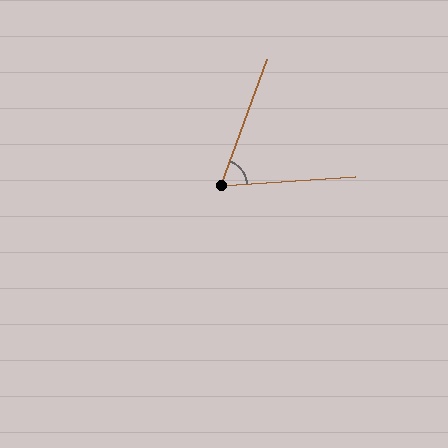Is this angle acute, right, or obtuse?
It is acute.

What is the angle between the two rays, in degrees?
Approximately 66 degrees.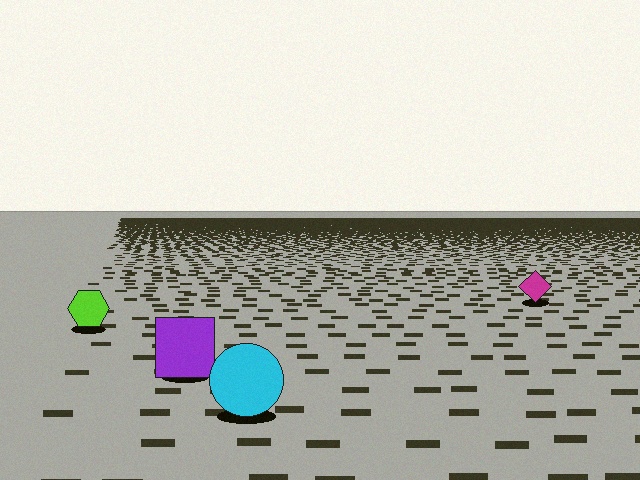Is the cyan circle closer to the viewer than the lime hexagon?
Yes. The cyan circle is closer — you can tell from the texture gradient: the ground texture is coarser near it.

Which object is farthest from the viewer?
The magenta diamond is farthest from the viewer. It appears smaller and the ground texture around it is denser.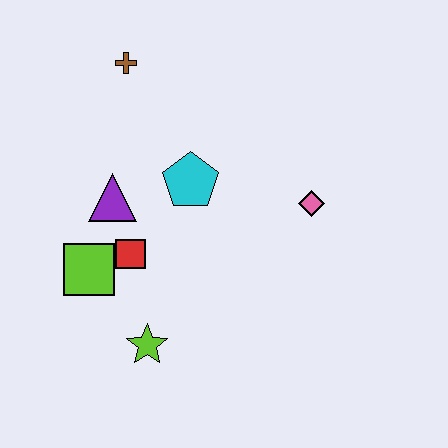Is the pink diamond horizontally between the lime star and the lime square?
No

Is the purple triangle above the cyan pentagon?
No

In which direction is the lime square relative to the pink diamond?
The lime square is to the left of the pink diamond.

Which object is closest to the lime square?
The red square is closest to the lime square.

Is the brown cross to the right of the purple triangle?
Yes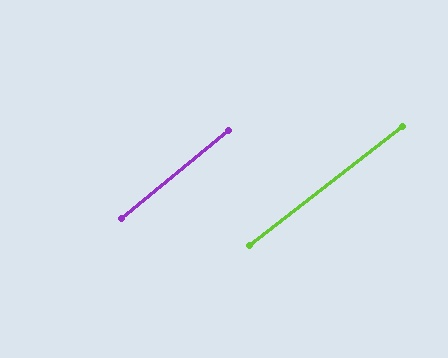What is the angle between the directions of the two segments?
Approximately 1 degree.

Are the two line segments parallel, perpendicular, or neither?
Parallel — their directions differ by only 1.2°.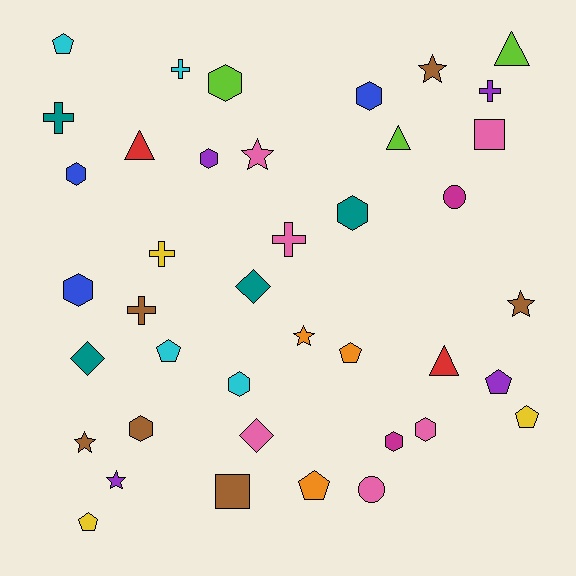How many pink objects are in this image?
There are 6 pink objects.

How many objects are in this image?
There are 40 objects.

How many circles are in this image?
There are 2 circles.